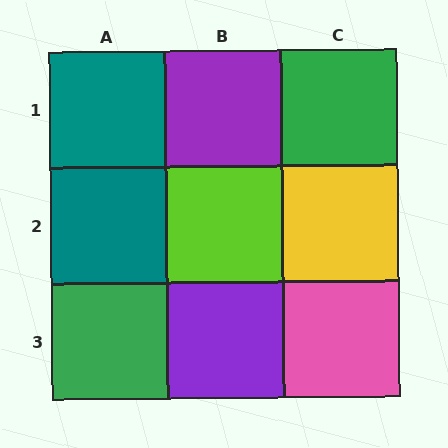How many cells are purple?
2 cells are purple.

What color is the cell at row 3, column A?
Green.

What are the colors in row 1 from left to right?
Teal, purple, green.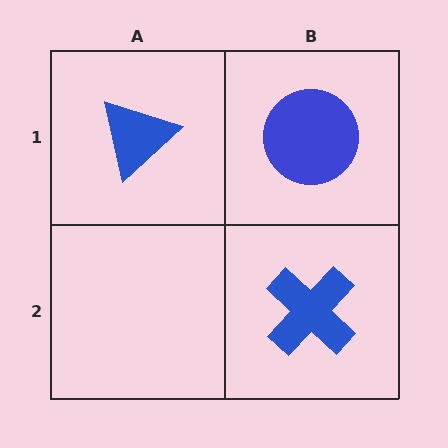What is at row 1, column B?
A blue circle.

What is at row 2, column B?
A blue cross.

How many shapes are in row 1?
2 shapes.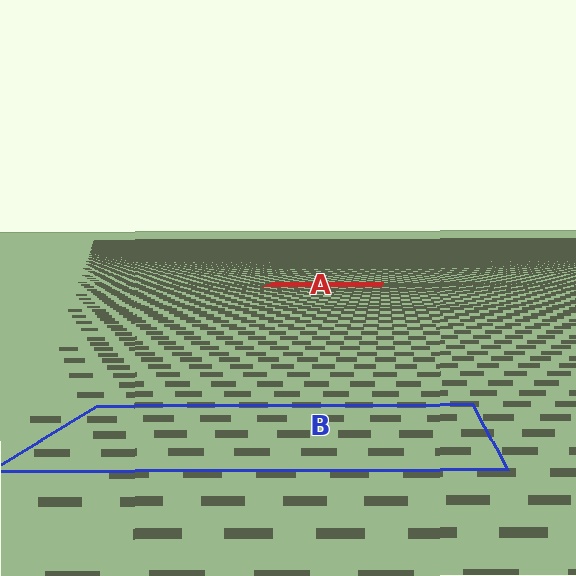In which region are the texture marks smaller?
The texture marks are smaller in region A, because it is farther away.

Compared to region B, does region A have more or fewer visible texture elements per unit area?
Region A has more texture elements per unit area — they are packed more densely because it is farther away.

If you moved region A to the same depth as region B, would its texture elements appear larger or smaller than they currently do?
They would appear larger. At a closer depth, the same texture elements are projected at a bigger on-screen size.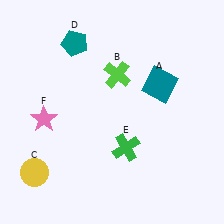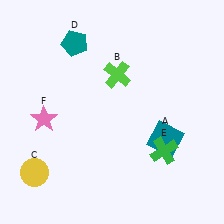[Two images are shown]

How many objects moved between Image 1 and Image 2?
2 objects moved between the two images.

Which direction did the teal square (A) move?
The teal square (A) moved down.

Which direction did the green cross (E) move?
The green cross (E) moved right.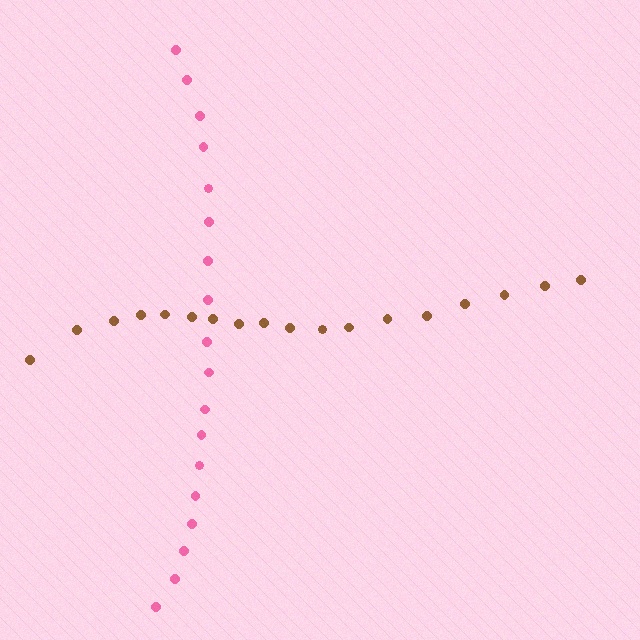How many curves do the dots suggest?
There are 2 distinct paths.